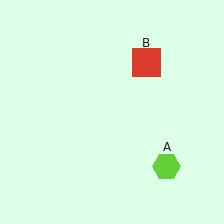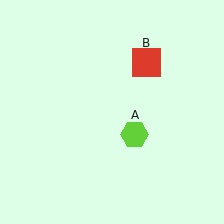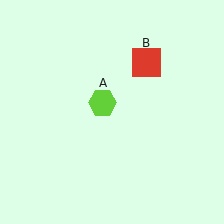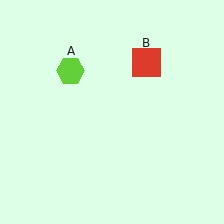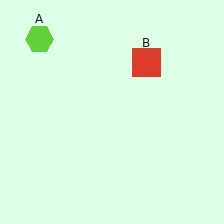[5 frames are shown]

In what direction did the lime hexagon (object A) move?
The lime hexagon (object A) moved up and to the left.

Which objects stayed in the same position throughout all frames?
Red square (object B) remained stationary.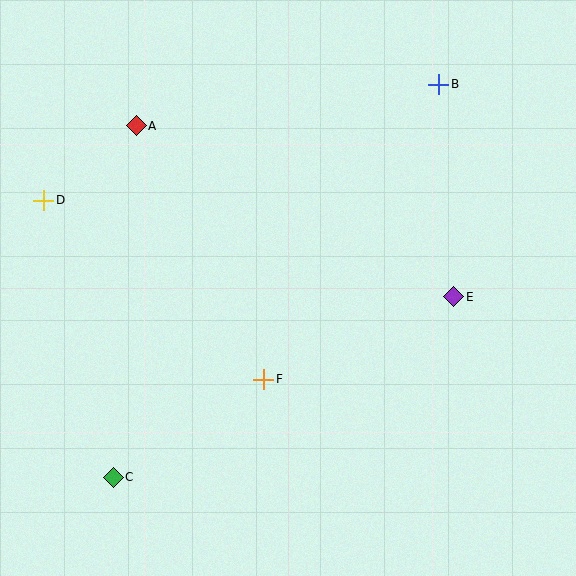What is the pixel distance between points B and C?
The distance between B and C is 510 pixels.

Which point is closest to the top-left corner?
Point A is closest to the top-left corner.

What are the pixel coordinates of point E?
Point E is at (454, 297).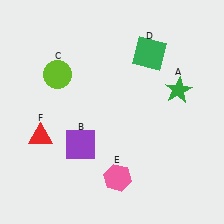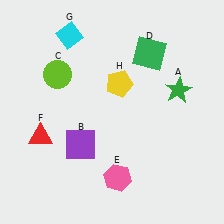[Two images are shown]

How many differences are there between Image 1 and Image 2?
There are 2 differences between the two images.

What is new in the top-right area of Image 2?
A yellow pentagon (H) was added in the top-right area of Image 2.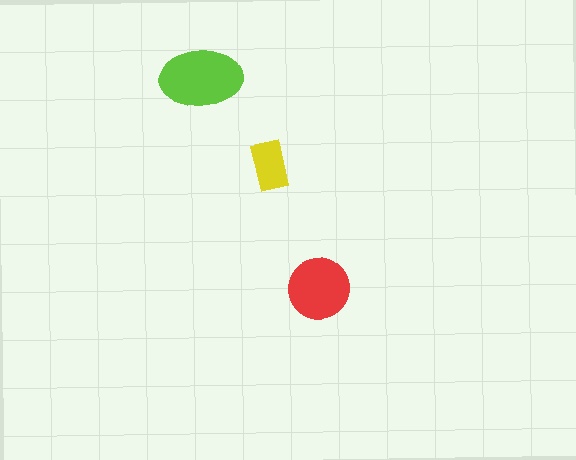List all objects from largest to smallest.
The lime ellipse, the red circle, the yellow rectangle.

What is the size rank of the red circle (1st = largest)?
2nd.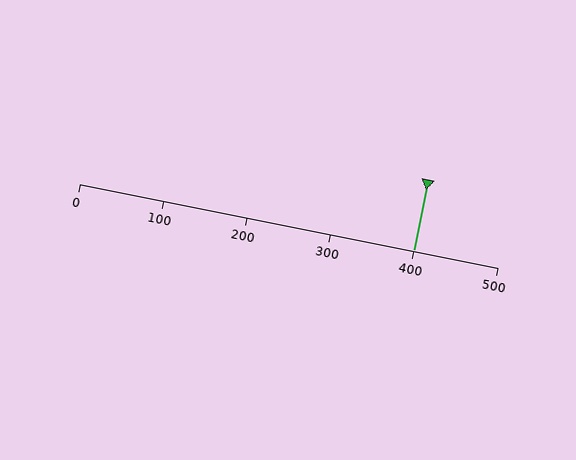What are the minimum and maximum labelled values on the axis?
The axis runs from 0 to 500.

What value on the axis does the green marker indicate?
The marker indicates approximately 400.